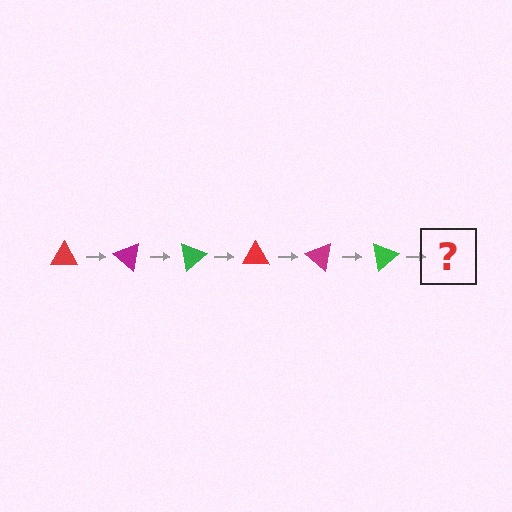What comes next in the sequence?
The next element should be a red triangle, rotated 240 degrees from the start.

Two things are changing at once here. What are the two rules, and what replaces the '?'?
The two rules are that it rotates 40 degrees each step and the color cycles through red, magenta, and green. The '?' should be a red triangle, rotated 240 degrees from the start.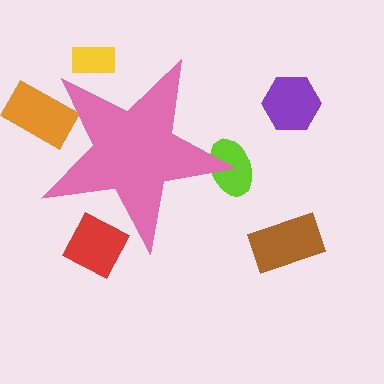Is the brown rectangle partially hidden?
No, the brown rectangle is fully visible.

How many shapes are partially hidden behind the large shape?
4 shapes are partially hidden.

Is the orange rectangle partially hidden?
Yes, the orange rectangle is partially hidden behind the pink star.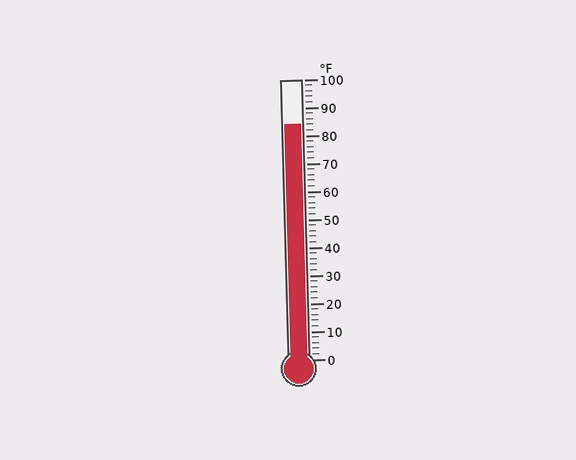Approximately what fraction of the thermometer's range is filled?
The thermometer is filled to approximately 85% of its range.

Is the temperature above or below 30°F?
The temperature is above 30°F.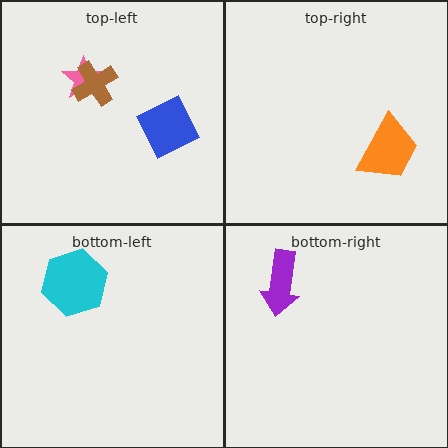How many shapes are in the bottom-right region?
1.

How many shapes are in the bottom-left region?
1.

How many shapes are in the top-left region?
3.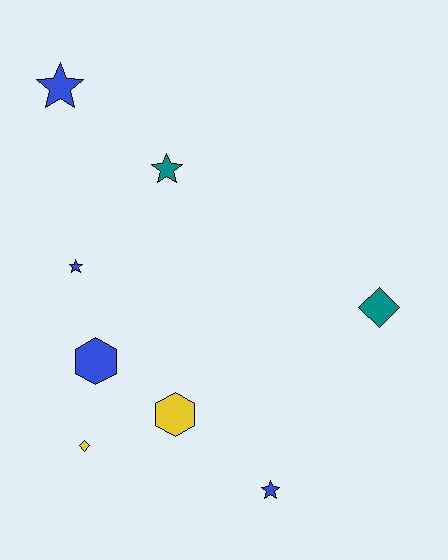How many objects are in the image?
There are 8 objects.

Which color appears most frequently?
Blue, with 4 objects.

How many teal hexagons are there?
There are no teal hexagons.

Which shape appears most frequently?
Star, with 4 objects.